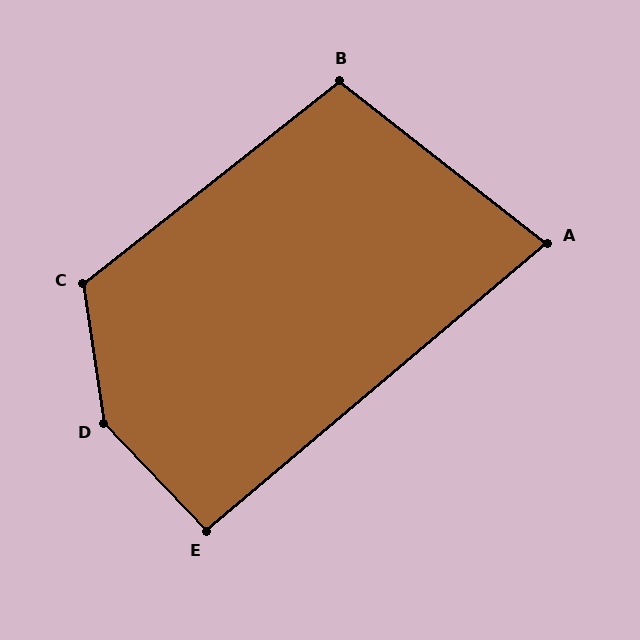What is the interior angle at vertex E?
Approximately 94 degrees (approximately right).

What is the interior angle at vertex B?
Approximately 104 degrees (obtuse).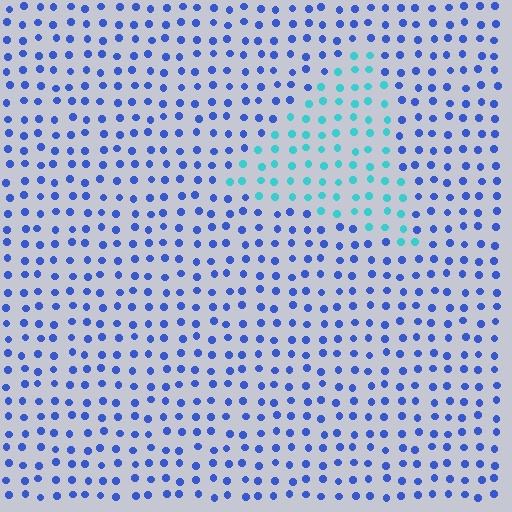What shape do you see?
I see a triangle.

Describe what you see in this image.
The image is filled with small blue elements in a uniform arrangement. A triangle-shaped region is visible where the elements are tinted to a slightly different hue, forming a subtle color boundary.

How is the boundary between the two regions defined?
The boundary is defined purely by a slight shift in hue (about 47 degrees). Spacing, size, and orientation are identical on both sides.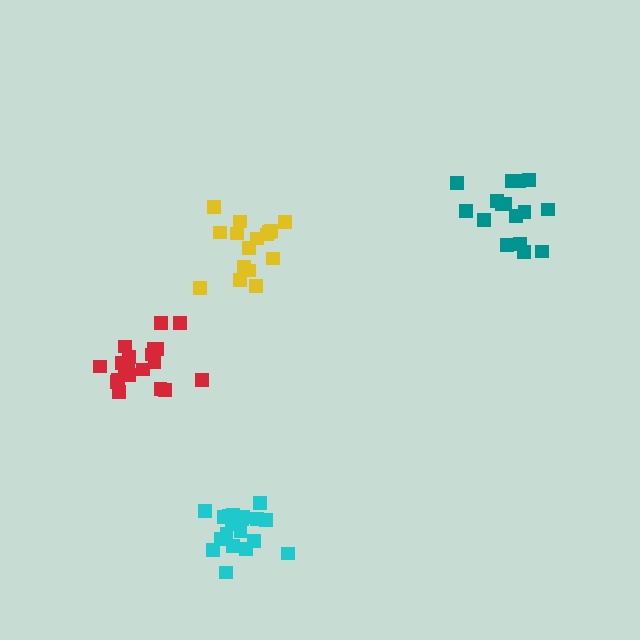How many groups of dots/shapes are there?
There are 4 groups.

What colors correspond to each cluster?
The clusters are colored: red, yellow, teal, cyan.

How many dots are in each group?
Group 1: 21 dots, Group 2: 16 dots, Group 3: 16 dots, Group 4: 20 dots (73 total).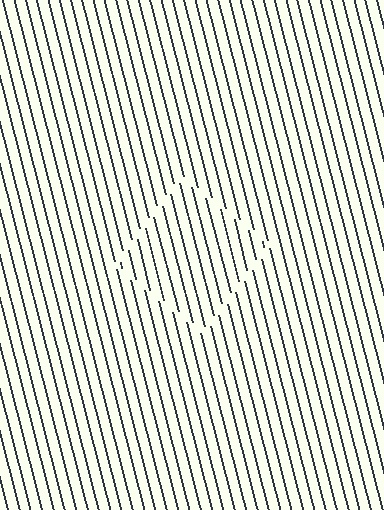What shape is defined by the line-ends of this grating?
An illusory square. The interior of the shape contains the same grating, shifted by half a period — the contour is defined by the phase discontinuity where line-ends from the inner and outer gratings abut.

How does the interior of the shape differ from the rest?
The interior of the shape contains the same grating, shifted by half a period — the contour is defined by the phase discontinuity where line-ends from the inner and outer gratings abut.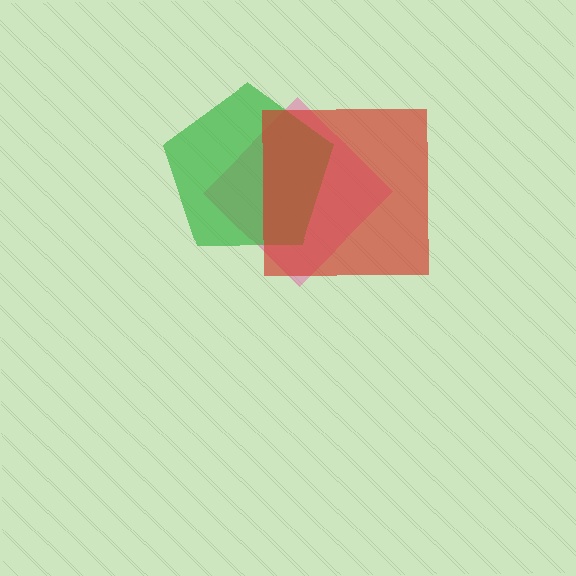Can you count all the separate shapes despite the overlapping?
Yes, there are 3 separate shapes.